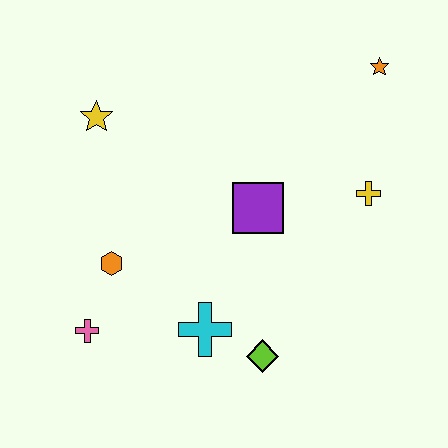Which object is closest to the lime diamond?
The cyan cross is closest to the lime diamond.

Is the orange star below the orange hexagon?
No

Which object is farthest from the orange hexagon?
The orange star is farthest from the orange hexagon.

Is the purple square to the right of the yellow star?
Yes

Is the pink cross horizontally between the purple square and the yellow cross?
No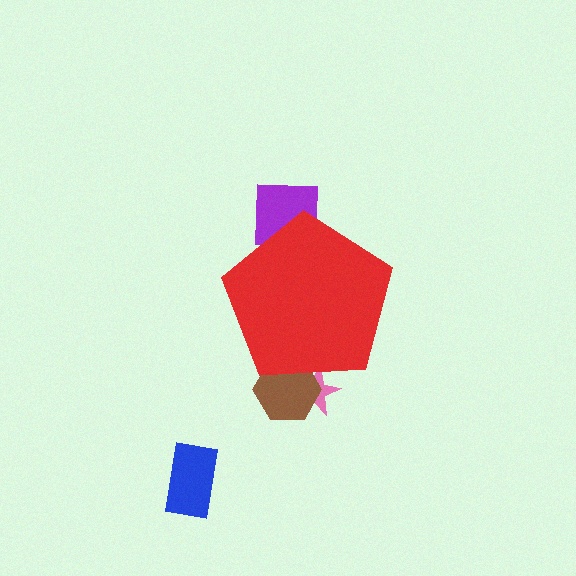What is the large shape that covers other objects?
A red pentagon.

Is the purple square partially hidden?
Yes, the purple square is partially hidden behind the red pentagon.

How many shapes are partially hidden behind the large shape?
3 shapes are partially hidden.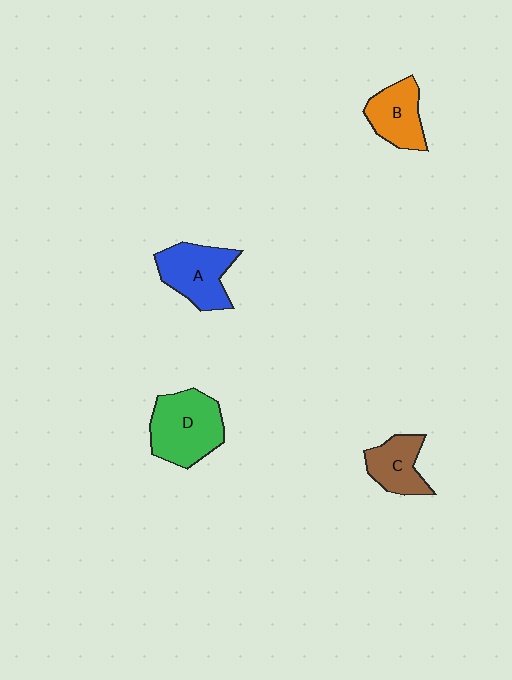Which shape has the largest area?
Shape D (green).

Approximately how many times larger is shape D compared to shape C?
Approximately 1.6 times.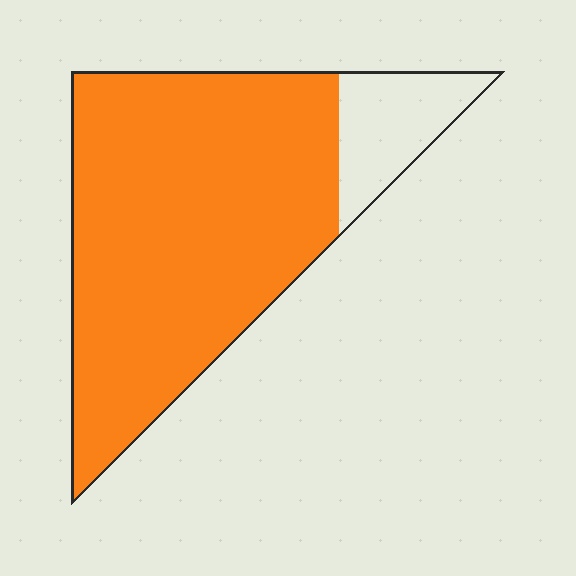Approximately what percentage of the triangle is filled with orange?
Approximately 85%.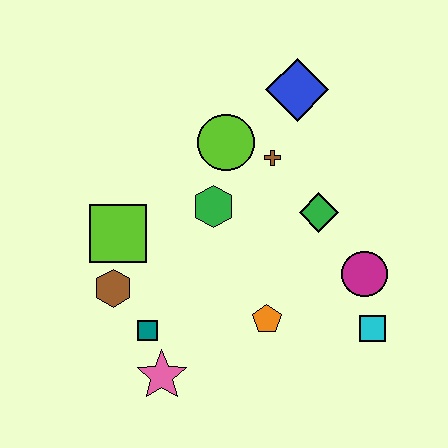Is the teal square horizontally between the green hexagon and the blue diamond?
No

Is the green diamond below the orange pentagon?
No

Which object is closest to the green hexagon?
The lime circle is closest to the green hexagon.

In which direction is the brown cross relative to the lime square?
The brown cross is to the right of the lime square.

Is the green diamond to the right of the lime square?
Yes